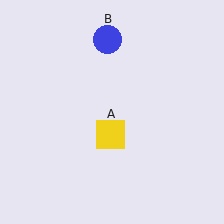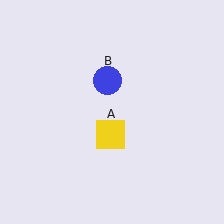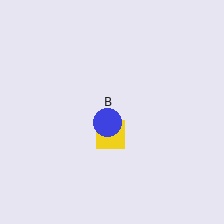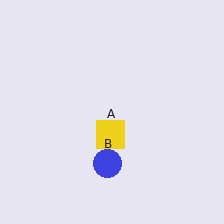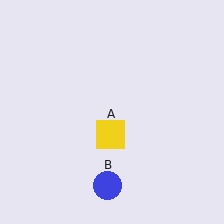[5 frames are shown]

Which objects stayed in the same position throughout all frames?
Yellow square (object A) remained stationary.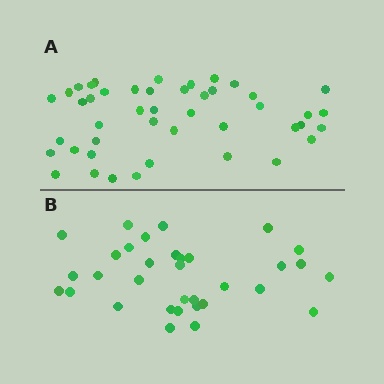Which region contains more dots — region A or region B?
Region A (the top region) has more dots.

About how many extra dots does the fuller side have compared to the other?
Region A has roughly 12 or so more dots than region B.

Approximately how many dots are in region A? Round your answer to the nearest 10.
About 40 dots. (The exact count is 45, which rounds to 40.)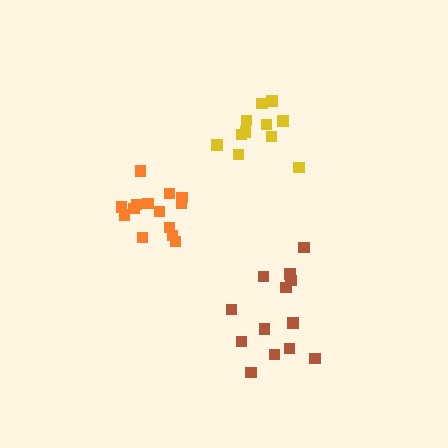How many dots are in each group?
Group 1: 15 dots, Group 2: 13 dots, Group 3: 11 dots (39 total).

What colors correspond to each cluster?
The clusters are colored: orange, brown, yellow.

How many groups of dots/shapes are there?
There are 3 groups.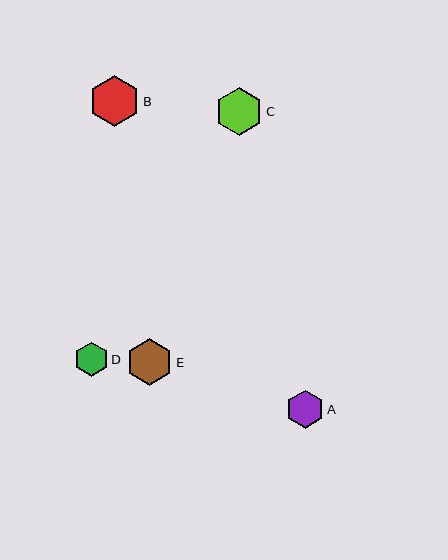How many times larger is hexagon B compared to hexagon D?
Hexagon B is approximately 1.5 times the size of hexagon D.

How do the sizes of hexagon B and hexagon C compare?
Hexagon B and hexagon C are approximately the same size.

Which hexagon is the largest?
Hexagon B is the largest with a size of approximately 51 pixels.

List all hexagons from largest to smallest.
From largest to smallest: B, C, E, A, D.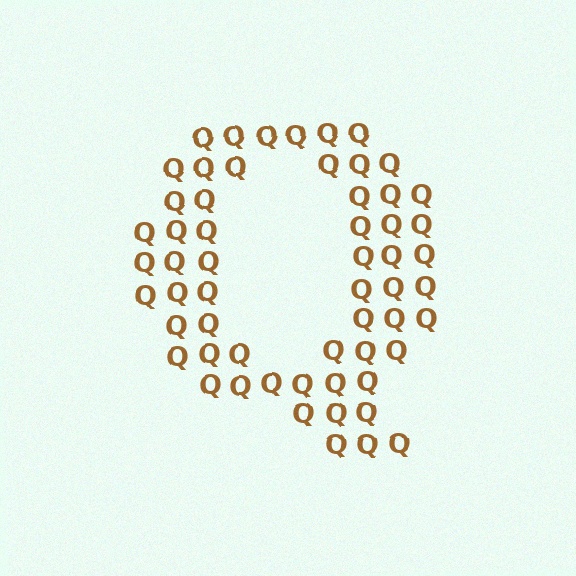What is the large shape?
The large shape is the letter Q.